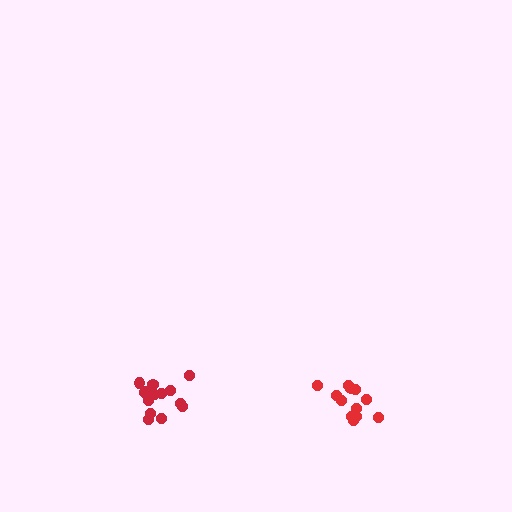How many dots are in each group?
Group 1: 15 dots, Group 2: 12 dots (27 total).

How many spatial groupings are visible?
There are 2 spatial groupings.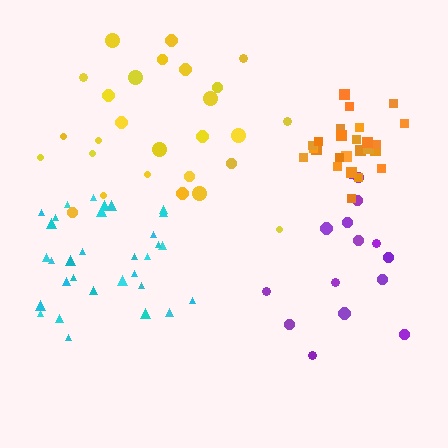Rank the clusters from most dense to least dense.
orange, cyan, purple, yellow.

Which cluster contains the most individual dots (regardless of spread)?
Cyan (32).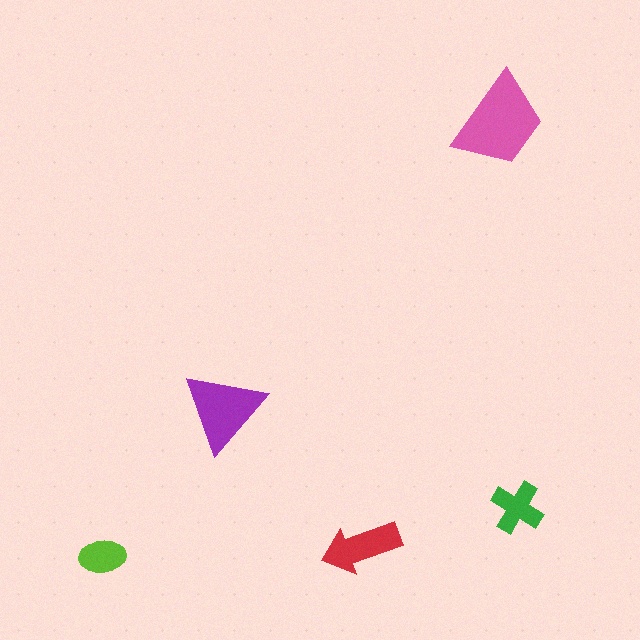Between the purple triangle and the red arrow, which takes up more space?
The purple triangle.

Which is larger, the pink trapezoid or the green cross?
The pink trapezoid.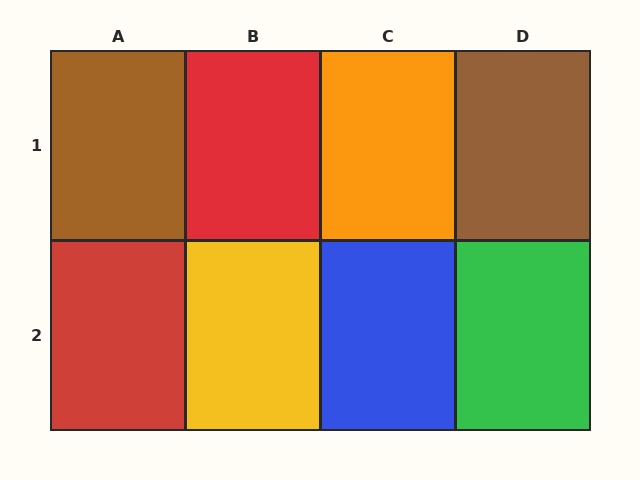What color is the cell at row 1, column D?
Brown.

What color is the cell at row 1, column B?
Red.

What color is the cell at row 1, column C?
Orange.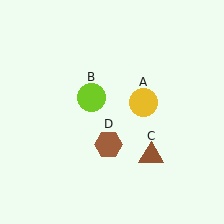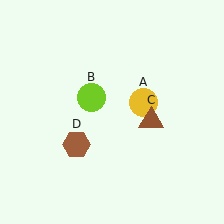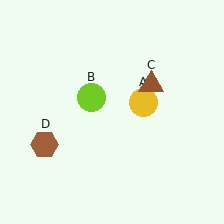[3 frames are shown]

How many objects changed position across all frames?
2 objects changed position: brown triangle (object C), brown hexagon (object D).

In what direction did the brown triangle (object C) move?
The brown triangle (object C) moved up.